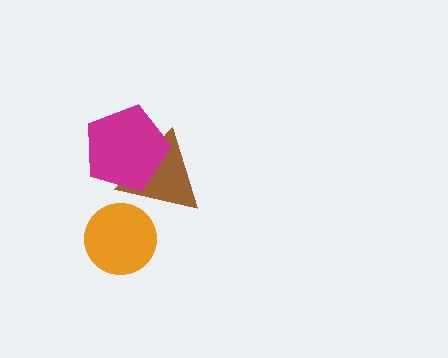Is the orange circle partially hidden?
Yes, it is partially covered by another shape.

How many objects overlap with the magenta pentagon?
1 object overlaps with the magenta pentagon.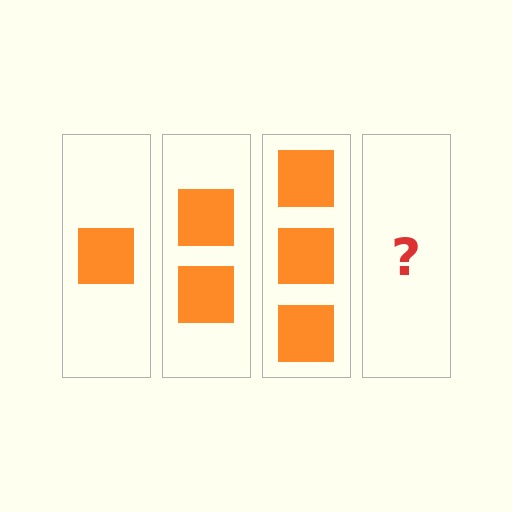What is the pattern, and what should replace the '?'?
The pattern is that each step adds one more square. The '?' should be 4 squares.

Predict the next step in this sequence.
The next step is 4 squares.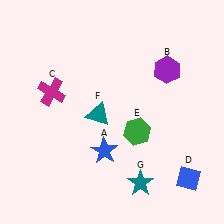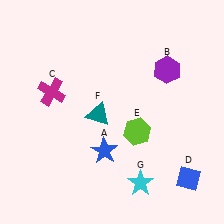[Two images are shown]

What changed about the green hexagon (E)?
In Image 1, E is green. In Image 2, it changed to lime.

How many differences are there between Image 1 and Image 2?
There are 2 differences between the two images.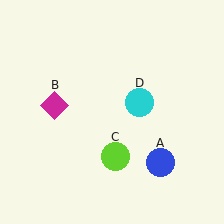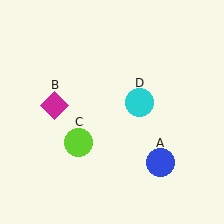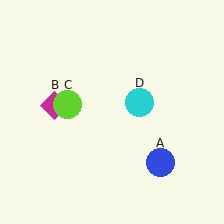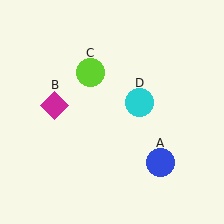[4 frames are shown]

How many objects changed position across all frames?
1 object changed position: lime circle (object C).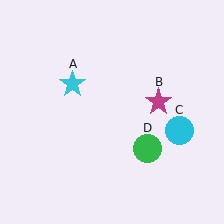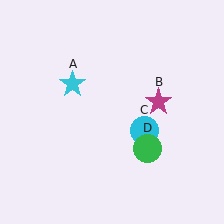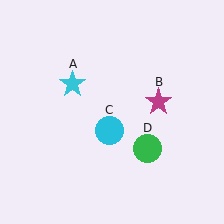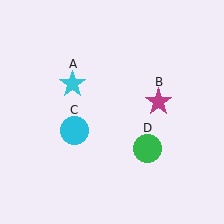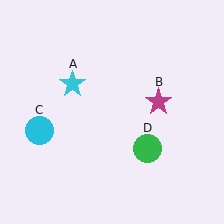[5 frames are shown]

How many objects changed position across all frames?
1 object changed position: cyan circle (object C).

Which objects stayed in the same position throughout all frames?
Cyan star (object A) and magenta star (object B) and green circle (object D) remained stationary.